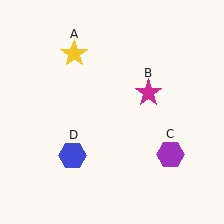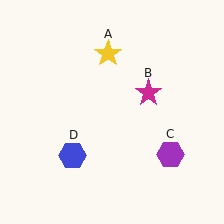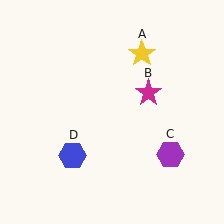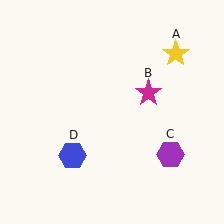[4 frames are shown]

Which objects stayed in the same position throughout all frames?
Magenta star (object B) and purple hexagon (object C) and blue hexagon (object D) remained stationary.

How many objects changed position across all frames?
1 object changed position: yellow star (object A).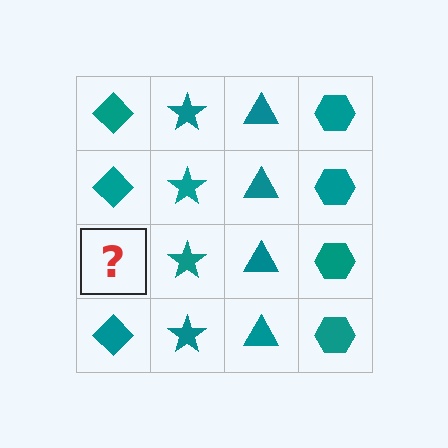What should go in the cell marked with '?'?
The missing cell should contain a teal diamond.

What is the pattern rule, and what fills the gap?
The rule is that each column has a consistent shape. The gap should be filled with a teal diamond.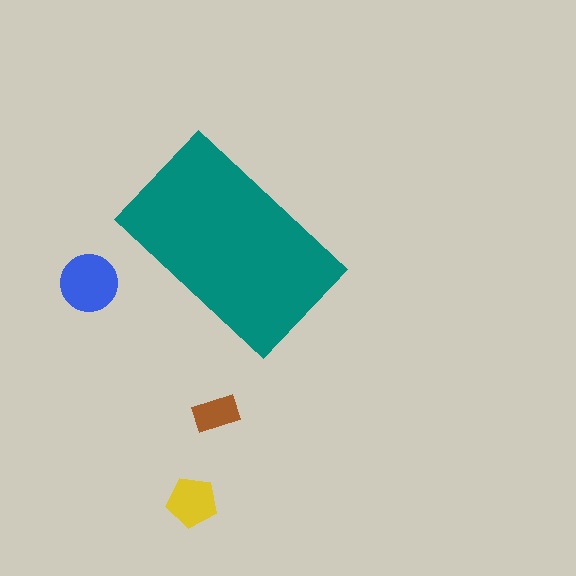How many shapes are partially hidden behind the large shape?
0 shapes are partially hidden.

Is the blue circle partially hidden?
No, the blue circle is fully visible.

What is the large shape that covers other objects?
A teal rectangle.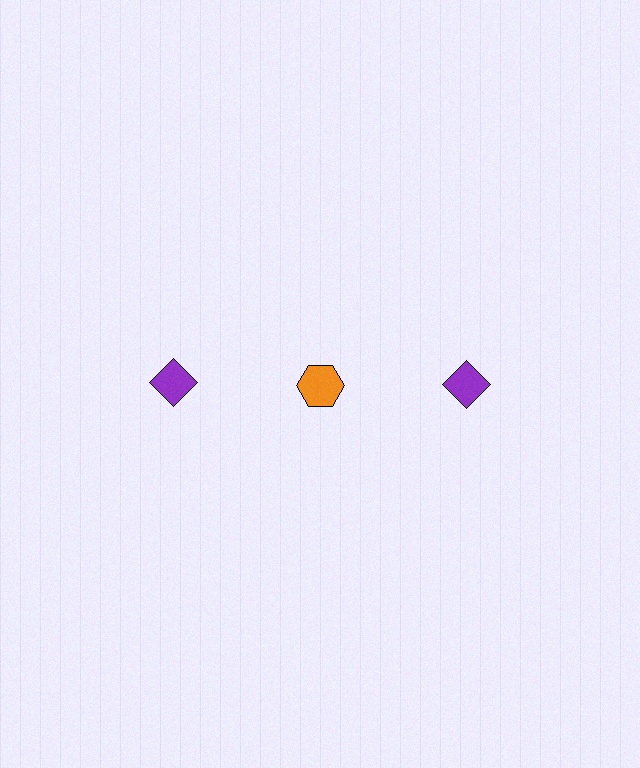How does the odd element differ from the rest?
It differs in both color (orange instead of purple) and shape (hexagon instead of diamond).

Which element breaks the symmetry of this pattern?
The orange hexagon in the top row, second from left column breaks the symmetry. All other shapes are purple diamonds.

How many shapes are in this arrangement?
There are 3 shapes arranged in a grid pattern.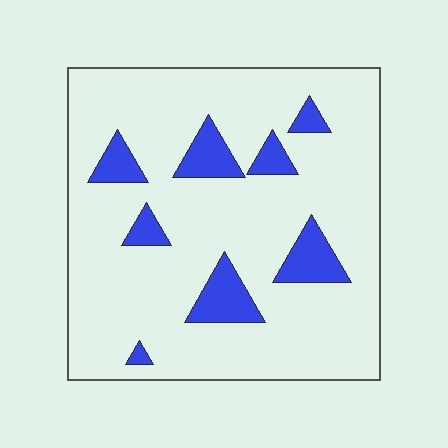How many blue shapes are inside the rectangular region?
8.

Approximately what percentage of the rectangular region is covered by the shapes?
Approximately 15%.